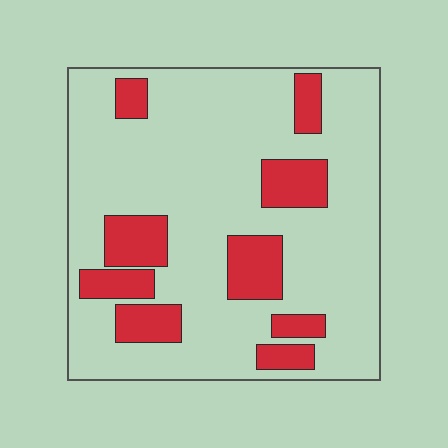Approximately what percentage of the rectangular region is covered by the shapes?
Approximately 20%.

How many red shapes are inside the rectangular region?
9.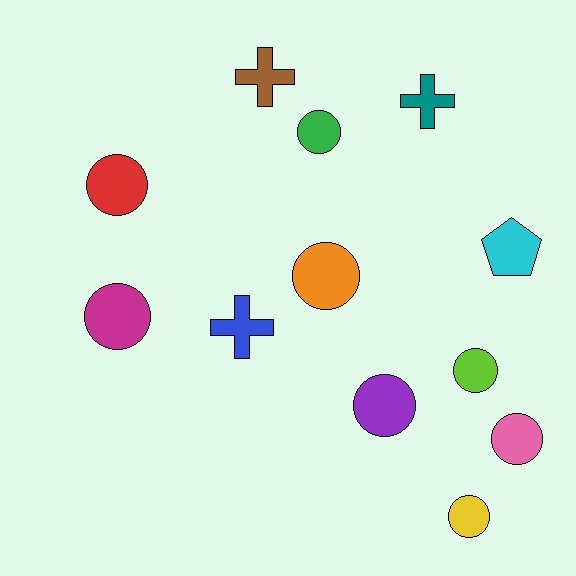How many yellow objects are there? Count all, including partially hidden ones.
There is 1 yellow object.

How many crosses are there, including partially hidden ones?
There are 3 crosses.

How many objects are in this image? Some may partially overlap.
There are 12 objects.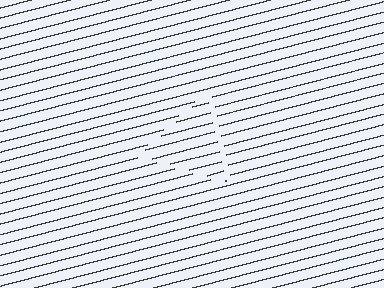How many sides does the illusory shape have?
3 sides — the line-ends trace a triangle.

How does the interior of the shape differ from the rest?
The interior of the shape contains the same grating, shifted by half a period — the contour is defined by the phase discontinuity where line-ends from the inner and outer gratings abut.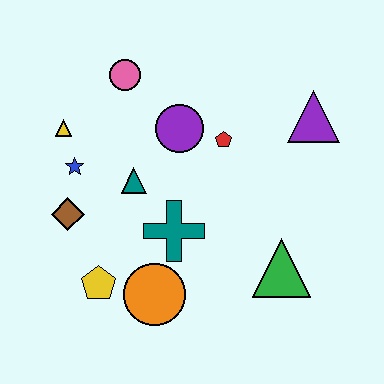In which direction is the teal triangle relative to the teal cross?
The teal triangle is above the teal cross.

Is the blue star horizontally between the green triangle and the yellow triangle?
Yes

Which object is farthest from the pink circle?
The green triangle is farthest from the pink circle.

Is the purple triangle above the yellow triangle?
Yes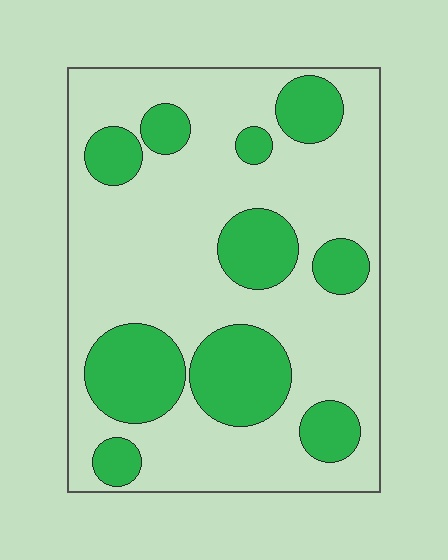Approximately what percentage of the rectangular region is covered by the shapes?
Approximately 30%.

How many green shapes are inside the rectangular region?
10.